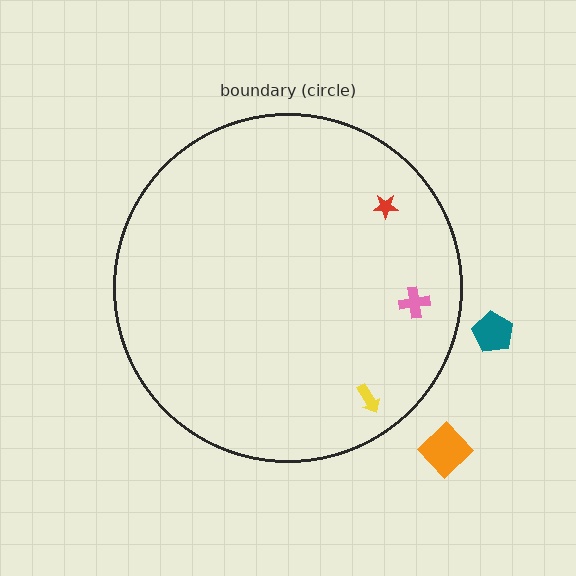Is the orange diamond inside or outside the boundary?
Outside.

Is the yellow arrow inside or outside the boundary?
Inside.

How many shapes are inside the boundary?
3 inside, 2 outside.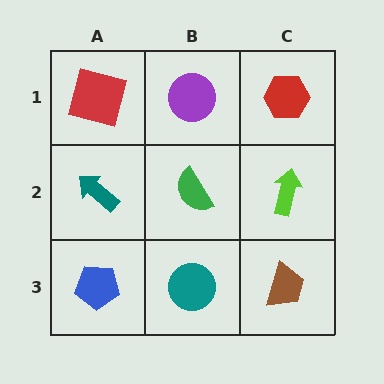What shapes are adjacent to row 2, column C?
A red hexagon (row 1, column C), a brown trapezoid (row 3, column C), a green semicircle (row 2, column B).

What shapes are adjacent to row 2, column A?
A red square (row 1, column A), a blue pentagon (row 3, column A), a green semicircle (row 2, column B).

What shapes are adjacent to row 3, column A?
A teal arrow (row 2, column A), a teal circle (row 3, column B).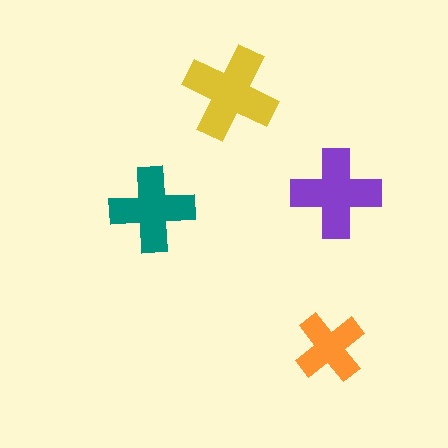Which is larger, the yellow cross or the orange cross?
The yellow one.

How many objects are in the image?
There are 4 objects in the image.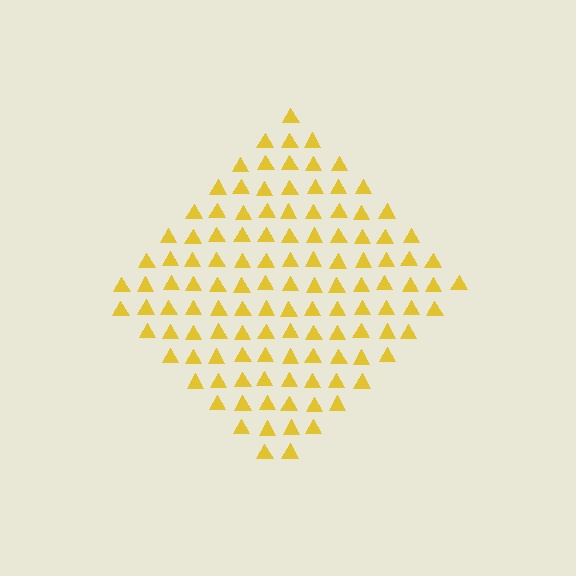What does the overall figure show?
The overall figure shows a diamond.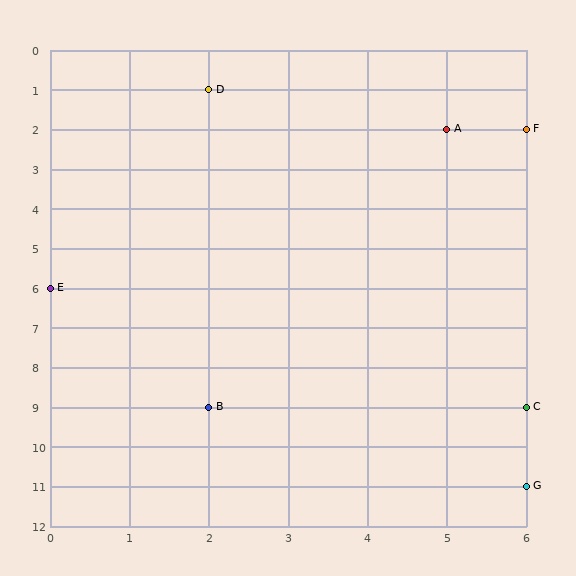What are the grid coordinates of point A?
Point A is at grid coordinates (5, 2).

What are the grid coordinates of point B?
Point B is at grid coordinates (2, 9).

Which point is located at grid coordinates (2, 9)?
Point B is at (2, 9).